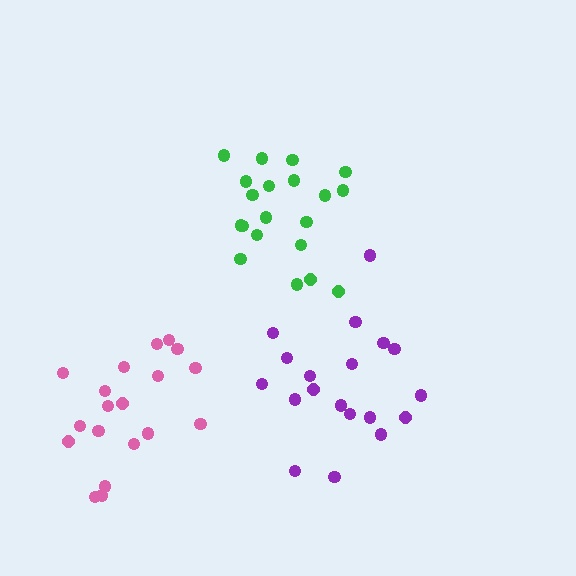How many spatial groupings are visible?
There are 3 spatial groupings.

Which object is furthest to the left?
The pink cluster is leftmost.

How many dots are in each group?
Group 1: 19 dots, Group 2: 20 dots, Group 3: 19 dots (58 total).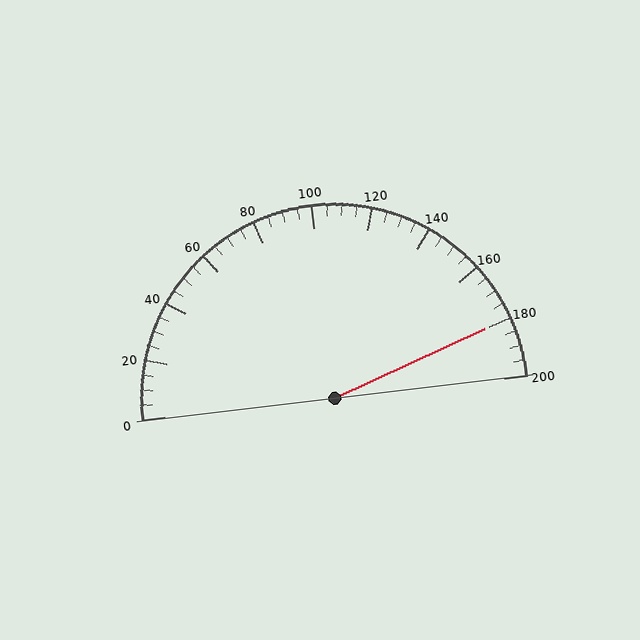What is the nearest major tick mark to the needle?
The nearest major tick mark is 180.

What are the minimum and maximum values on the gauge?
The gauge ranges from 0 to 200.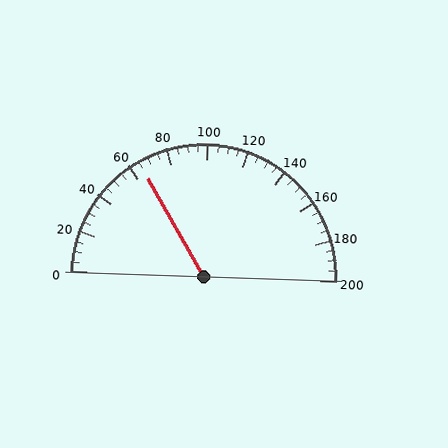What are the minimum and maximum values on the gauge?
The gauge ranges from 0 to 200.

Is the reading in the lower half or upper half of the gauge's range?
The reading is in the lower half of the range (0 to 200).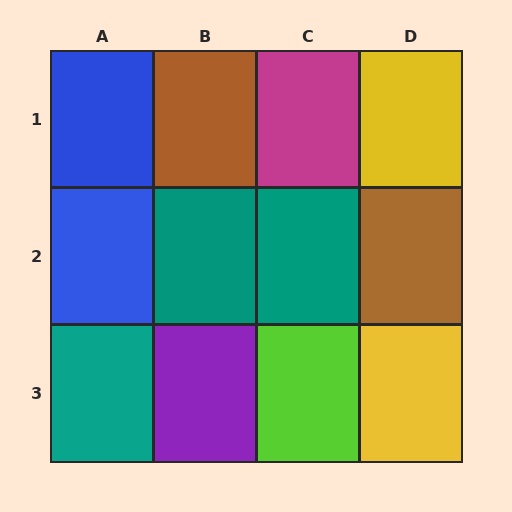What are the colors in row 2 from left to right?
Blue, teal, teal, brown.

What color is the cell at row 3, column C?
Lime.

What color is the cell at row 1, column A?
Blue.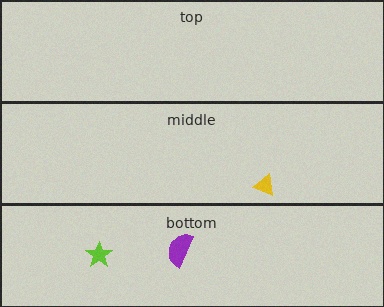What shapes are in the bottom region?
The purple semicircle, the lime star.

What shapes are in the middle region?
The yellow triangle.